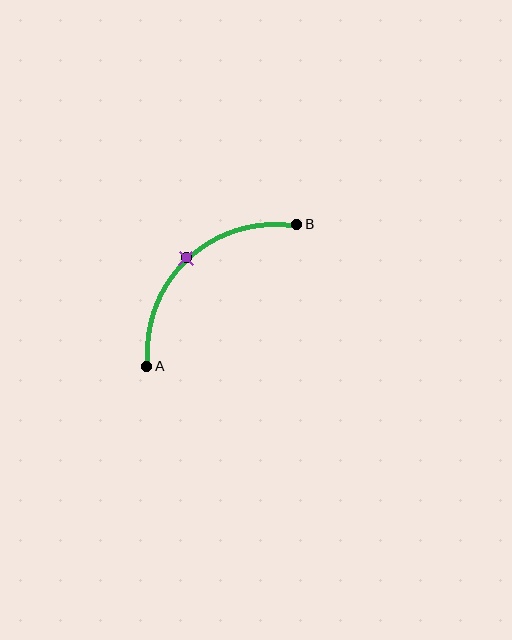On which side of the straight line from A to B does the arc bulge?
The arc bulges above and to the left of the straight line connecting A and B.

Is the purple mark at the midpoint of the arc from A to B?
Yes. The purple mark lies on the arc at equal arc-length from both A and B — it is the arc midpoint.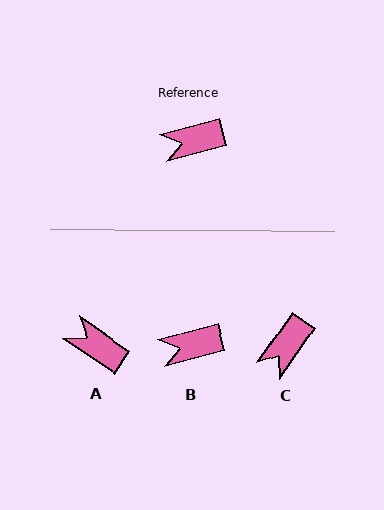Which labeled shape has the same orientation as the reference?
B.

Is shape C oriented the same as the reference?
No, it is off by about 40 degrees.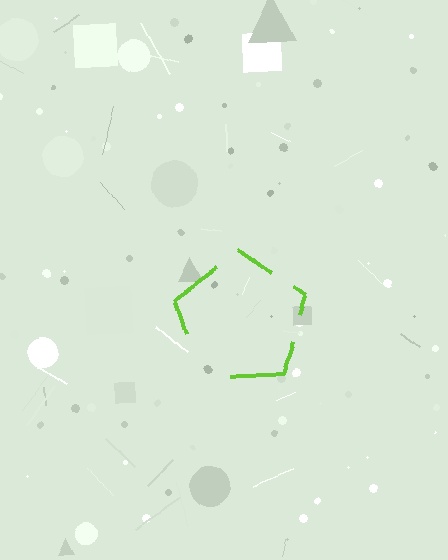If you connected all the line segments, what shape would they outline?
They would outline a pentagon.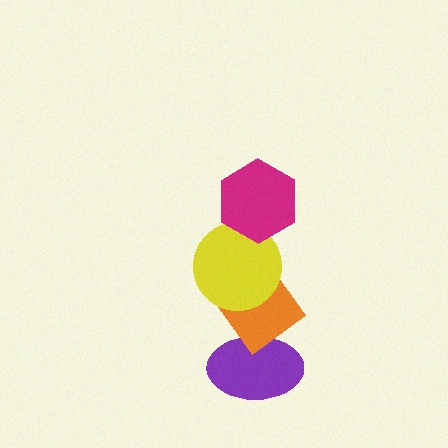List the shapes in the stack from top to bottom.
From top to bottom: the magenta hexagon, the yellow circle, the orange diamond, the purple ellipse.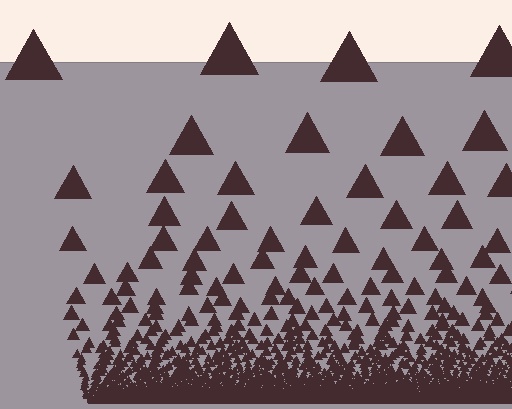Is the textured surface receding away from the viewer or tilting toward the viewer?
The surface appears to tilt toward the viewer. Texture elements get larger and sparser toward the top.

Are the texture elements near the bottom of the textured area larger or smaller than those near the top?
Smaller. The gradient is inverted — elements near the bottom are smaller and denser.